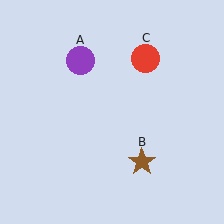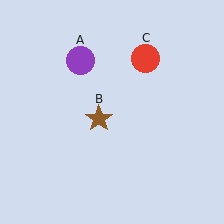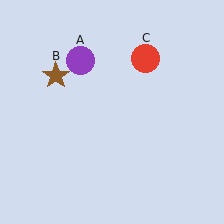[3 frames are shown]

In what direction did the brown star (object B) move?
The brown star (object B) moved up and to the left.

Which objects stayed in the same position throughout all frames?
Purple circle (object A) and red circle (object C) remained stationary.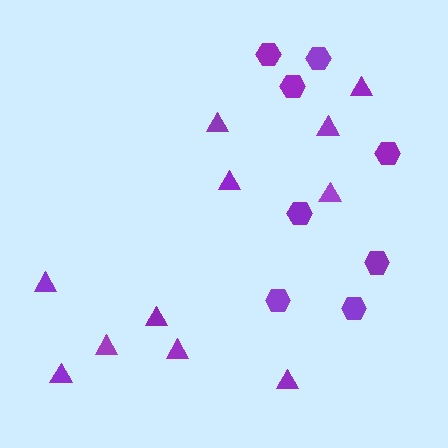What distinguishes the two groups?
There are 2 groups: one group of hexagons (8) and one group of triangles (11).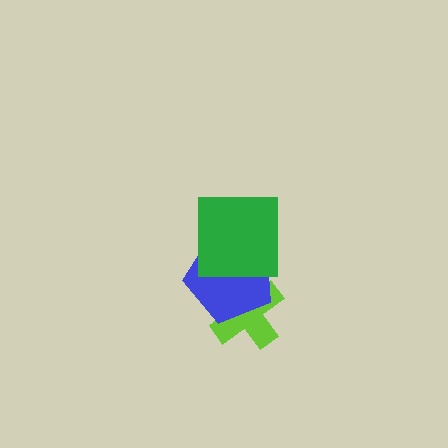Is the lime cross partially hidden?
Yes, it is partially covered by another shape.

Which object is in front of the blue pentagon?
The green square is in front of the blue pentagon.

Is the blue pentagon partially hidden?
Yes, it is partially covered by another shape.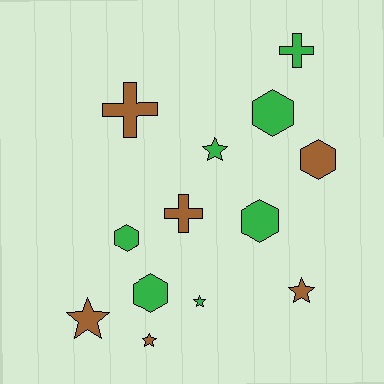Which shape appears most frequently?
Star, with 5 objects.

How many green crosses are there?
There is 1 green cross.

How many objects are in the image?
There are 13 objects.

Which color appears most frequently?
Green, with 7 objects.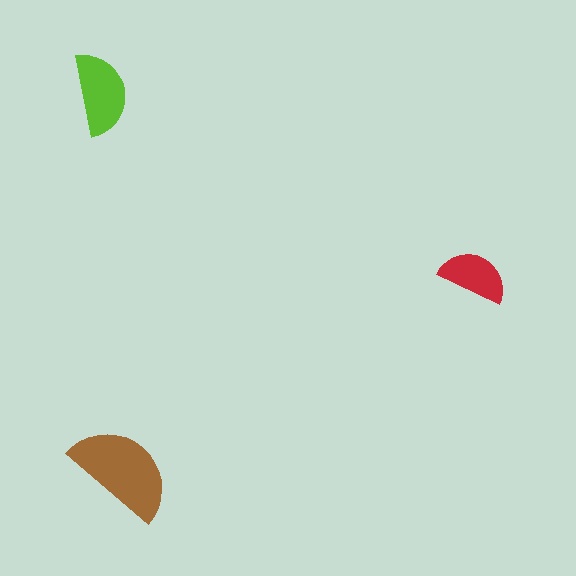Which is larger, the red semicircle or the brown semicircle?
The brown one.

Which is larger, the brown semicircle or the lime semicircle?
The brown one.